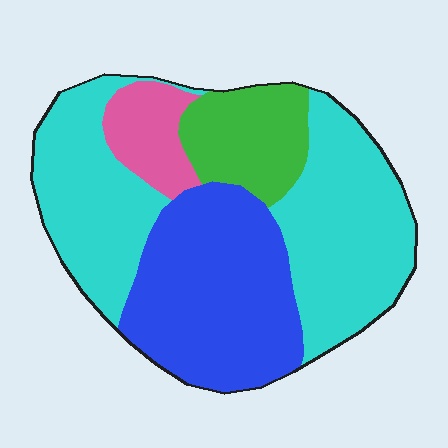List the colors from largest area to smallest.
From largest to smallest: cyan, blue, green, pink.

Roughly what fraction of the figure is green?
Green takes up less than a quarter of the figure.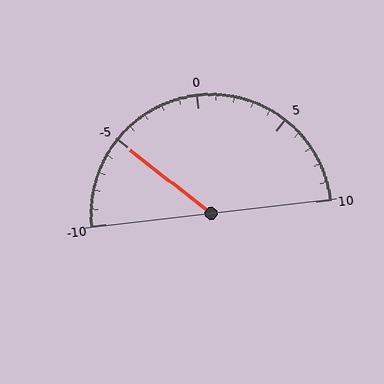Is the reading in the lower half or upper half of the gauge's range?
The reading is in the lower half of the range (-10 to 10).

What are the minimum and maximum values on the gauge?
The gauge ranges from -10 to 10.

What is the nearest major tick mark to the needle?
The nearest major tick mark is -5.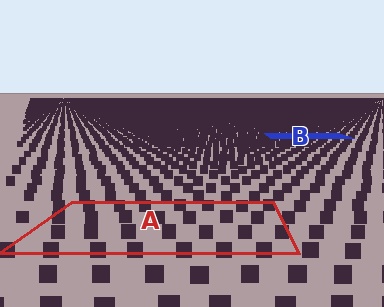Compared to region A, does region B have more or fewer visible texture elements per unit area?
Region B has more texture elements per unit area — they are packed more densely because it is farther away.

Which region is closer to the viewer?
Region A is closer. The texture elements there are larger and more spread out.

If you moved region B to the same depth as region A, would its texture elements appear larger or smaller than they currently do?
They would appear larger. At a closer depth, the same texture elements are projected at a bigger on-screen size.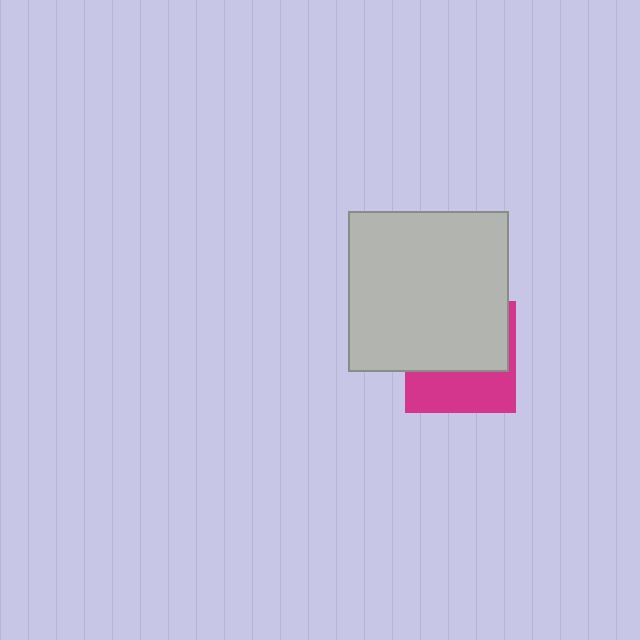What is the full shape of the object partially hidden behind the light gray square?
The partially hidden object is a magenta square.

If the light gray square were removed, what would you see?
You would see the complete magenta square.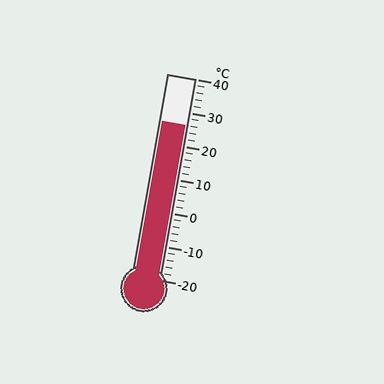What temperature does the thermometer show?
The thermometer shows approximately 26°C.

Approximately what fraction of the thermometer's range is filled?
The thermometer is filled to approximately 75% of its range.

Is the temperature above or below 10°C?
The temperature is above 10°C.